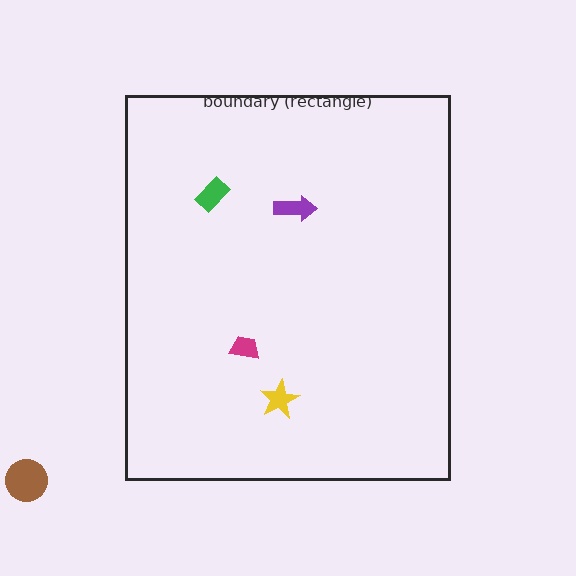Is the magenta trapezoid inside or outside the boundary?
Inside.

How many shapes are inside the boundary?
4 inside, 1 outside.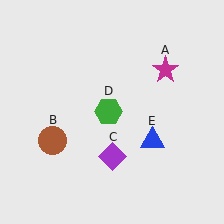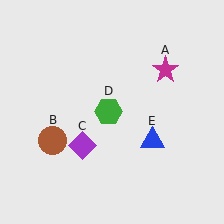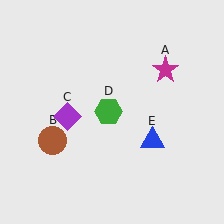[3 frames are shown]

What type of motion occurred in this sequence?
The purple diamond (object C) rotated clockwise around the center of the scene.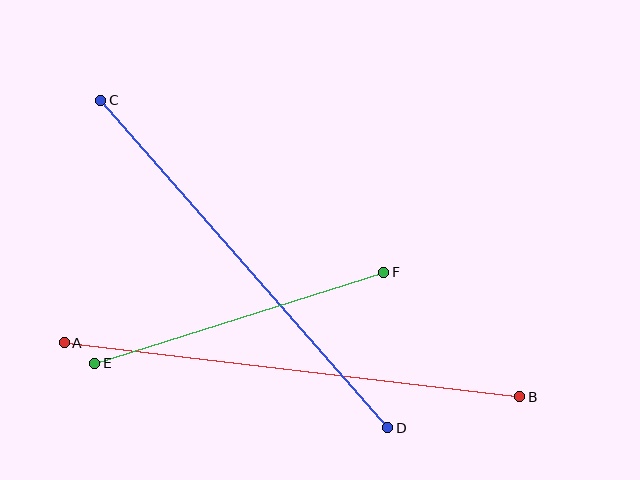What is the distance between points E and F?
The distance is approximately 303 pixels.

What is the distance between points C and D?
The distance is approximately 435 pixels.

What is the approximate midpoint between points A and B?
The midpoint is at approximately (292, 370) pixels.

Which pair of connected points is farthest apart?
Points A and B are farthest apart.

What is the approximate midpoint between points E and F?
The midpoint is at approximately (239, 318) pixels.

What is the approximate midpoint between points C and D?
The midpoint is at approximately (244, 264) pixels.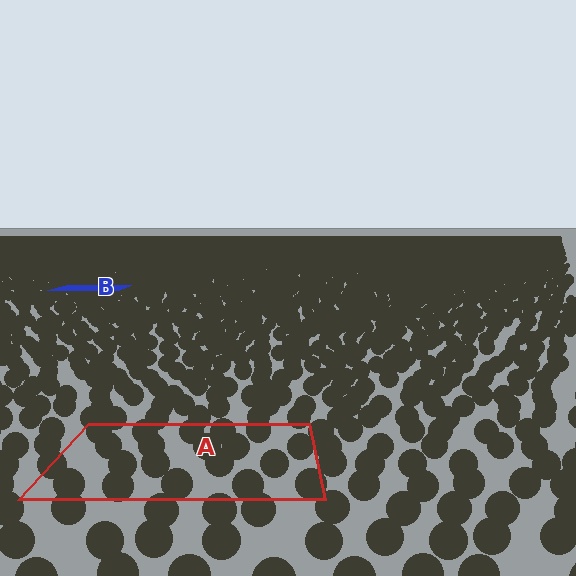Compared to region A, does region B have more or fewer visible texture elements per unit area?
Region B has more texture elements per unit area — they are packed more densely because it is farther away.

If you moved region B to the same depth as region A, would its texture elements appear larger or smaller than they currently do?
They would appear larger. At a closer depth, the same texture elements are projected at a bigger on-screen size.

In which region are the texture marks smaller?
The texture marks are smaller in region B, because it is farther away.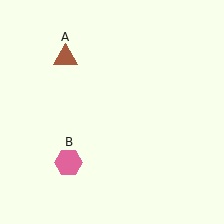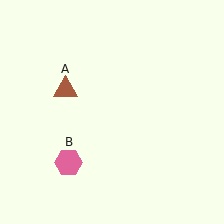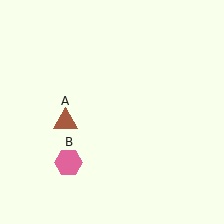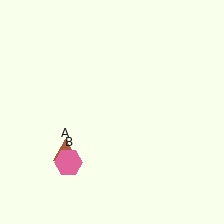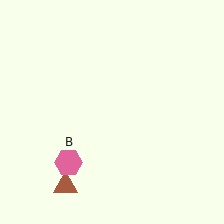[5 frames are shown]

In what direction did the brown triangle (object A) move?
The brown triangle (object A) moved down.